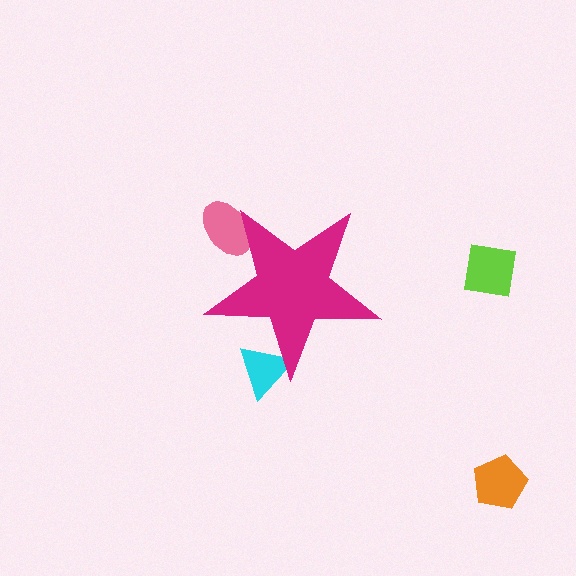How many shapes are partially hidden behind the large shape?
2 shapes are partially hidden.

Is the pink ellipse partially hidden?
Yes, the pink ellipse is partially hidden behind the magenta star.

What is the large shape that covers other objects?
A magenta star.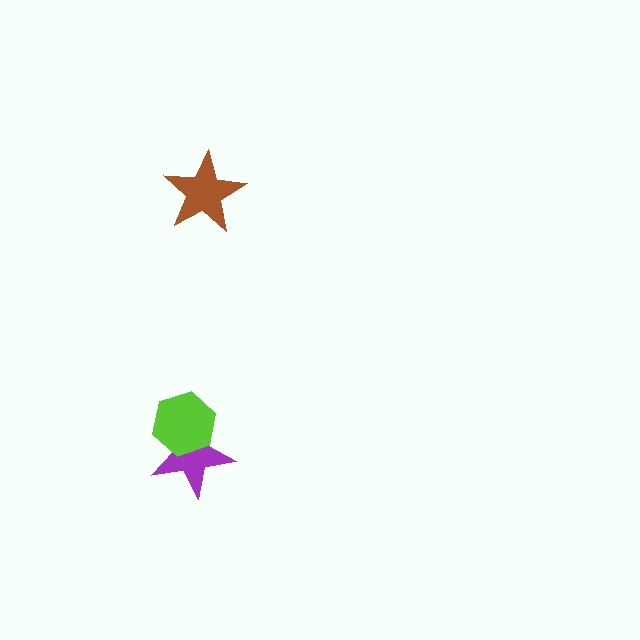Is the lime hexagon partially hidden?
No, no other shape covers it.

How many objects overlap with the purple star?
1 object overlaps with the purple star.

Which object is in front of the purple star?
The lime hexagon is in front of the purple star.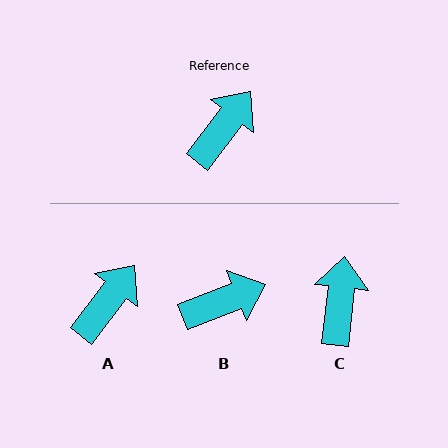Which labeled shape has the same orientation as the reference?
A.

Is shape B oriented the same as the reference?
No, it is off by about 31 degrees.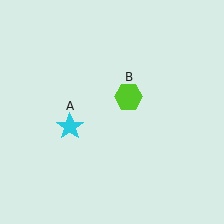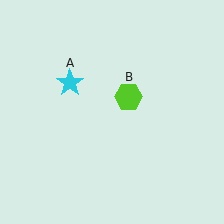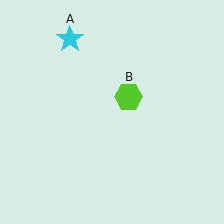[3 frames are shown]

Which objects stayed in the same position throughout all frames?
Lime hexagon (object B) remained stationary.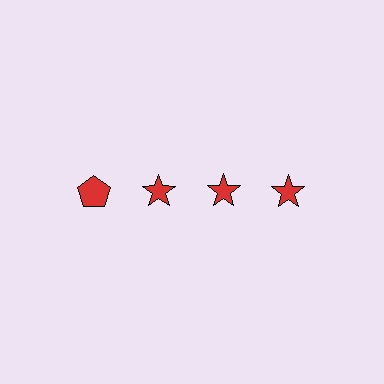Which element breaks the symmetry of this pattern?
The red pentagon in the top row, leftmost column breaks the symmetry. All other shapes are red stars.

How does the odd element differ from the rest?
It has a different shape: pentagon instead of star.